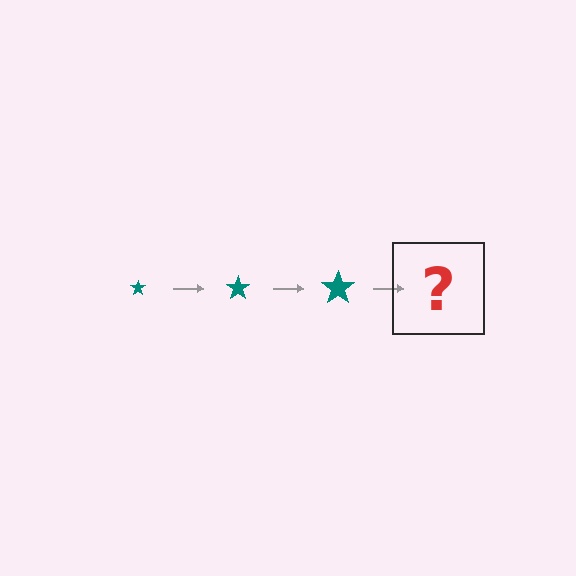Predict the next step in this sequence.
The next step is a teal star, larger than the previous one.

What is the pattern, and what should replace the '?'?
The pattern is that the star gets progressively larger each step. The '?' should be a teal star, larger than the previous one.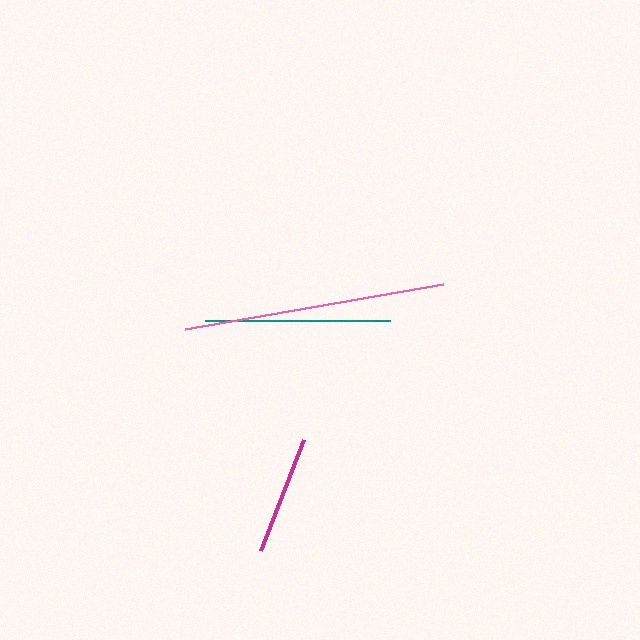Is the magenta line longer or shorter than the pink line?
The pink line is longer than the magenta line.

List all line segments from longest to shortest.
From longest to shortest: pink, teal, magenta.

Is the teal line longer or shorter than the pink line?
The pink line is longer than the teal line.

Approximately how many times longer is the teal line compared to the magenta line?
The teal line is approximately 1.6 times the length of the magenta line.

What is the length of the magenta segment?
The magenta segment is approximately 119 pixels long.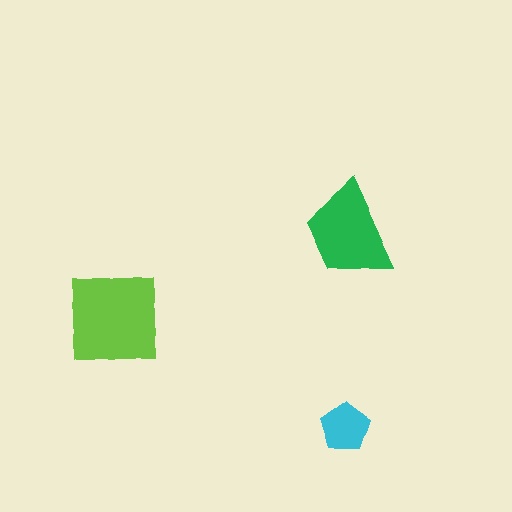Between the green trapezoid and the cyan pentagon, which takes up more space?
The green trapezoid.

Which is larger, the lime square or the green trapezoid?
The lime square.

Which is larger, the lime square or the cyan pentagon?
The lime square.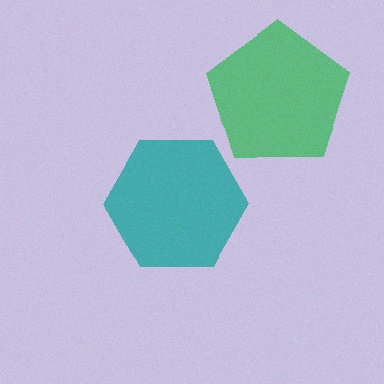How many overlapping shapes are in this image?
There are 2 overlapping shapes in the image.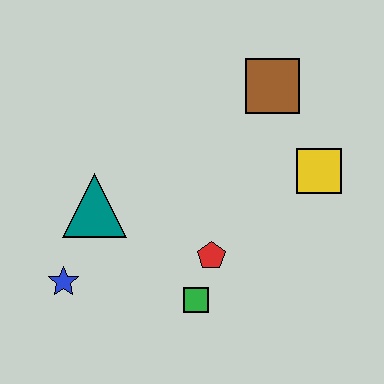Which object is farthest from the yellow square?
The blue star is farthest from the yellow square.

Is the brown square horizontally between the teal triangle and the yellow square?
Yes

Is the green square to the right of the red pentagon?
No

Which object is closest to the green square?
The red pentagon is closest to the green square.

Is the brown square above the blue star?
Yes